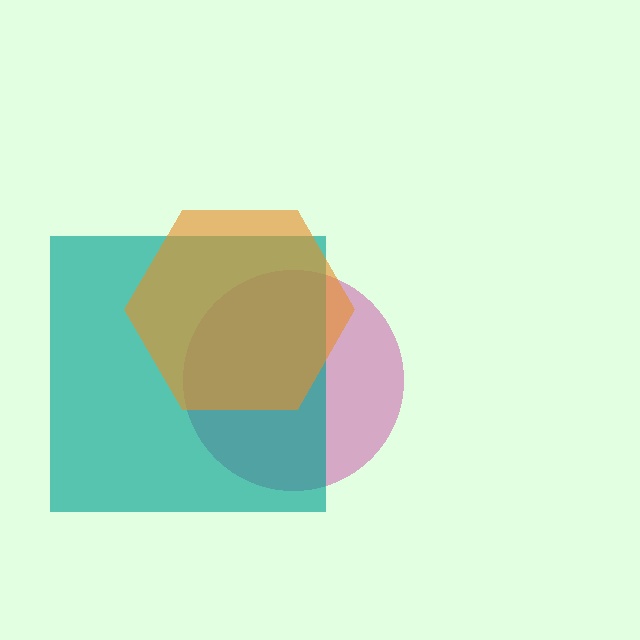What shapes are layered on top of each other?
The layered shapes are: a magenta circle, a teal square, an orange hexagon.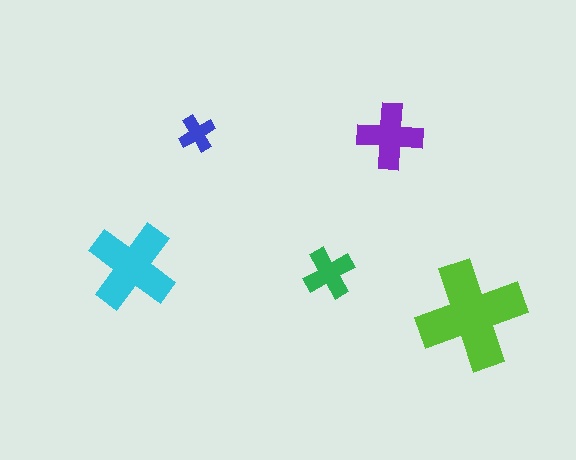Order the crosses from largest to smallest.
the lime one, the cyan one, the purple one, the green one, the blue one.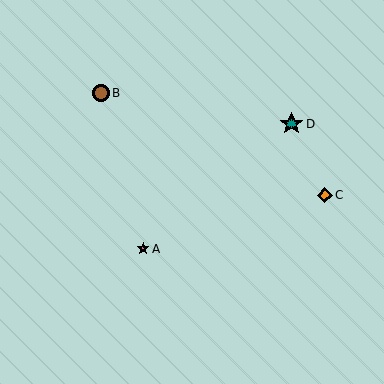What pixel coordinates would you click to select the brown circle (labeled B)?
Click at (101, 93) to select the brown circle B.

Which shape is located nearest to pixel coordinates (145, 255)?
The pink star (labeled A) at (143, 249) is nearest to that location.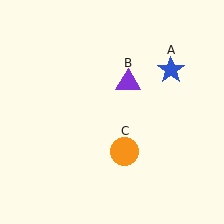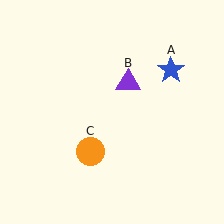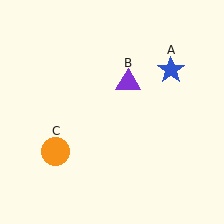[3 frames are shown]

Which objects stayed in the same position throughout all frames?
Blue star (object A) and purple triangle (object B) remained stationary.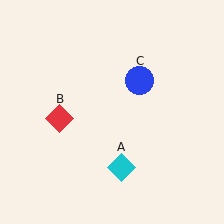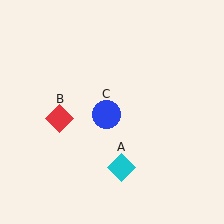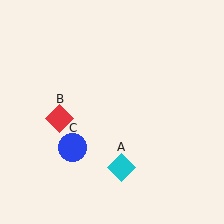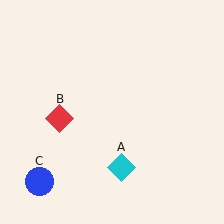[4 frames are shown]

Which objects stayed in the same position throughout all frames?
Cyan diamond (object A) and red diamond (object B) remained stationary.